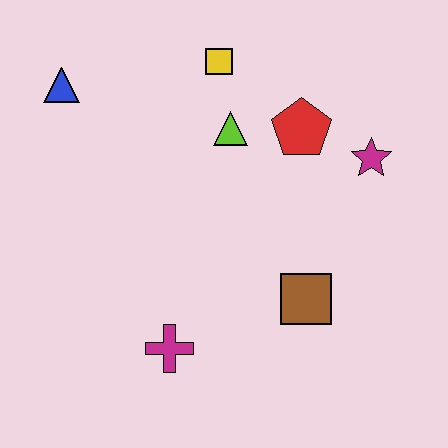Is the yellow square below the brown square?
No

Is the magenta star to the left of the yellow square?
No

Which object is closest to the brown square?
The magenta cross is closest to the brown square.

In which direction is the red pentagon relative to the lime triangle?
The red pentagon is to the right of the lime triangle.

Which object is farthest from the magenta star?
The blue triangle is farthest from the magenta star.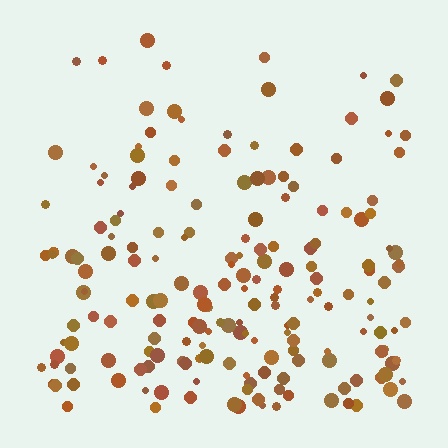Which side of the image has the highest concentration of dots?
The bottom.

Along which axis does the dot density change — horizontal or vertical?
Vertical.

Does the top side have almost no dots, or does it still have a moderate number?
Still a moderate number, just noticeably fewer than the bottom.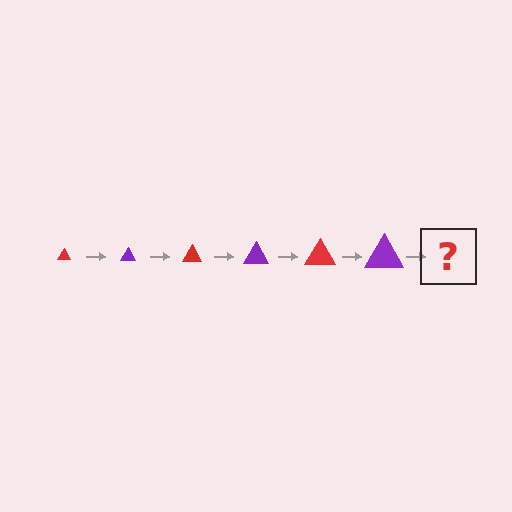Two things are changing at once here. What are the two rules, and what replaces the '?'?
The two rules are that the triangle grows larger each step and the color cycles through red and purple. The '?' should be a red triangle, larger than the previous one.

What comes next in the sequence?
The next element should be a red triangle, larger than the previous one.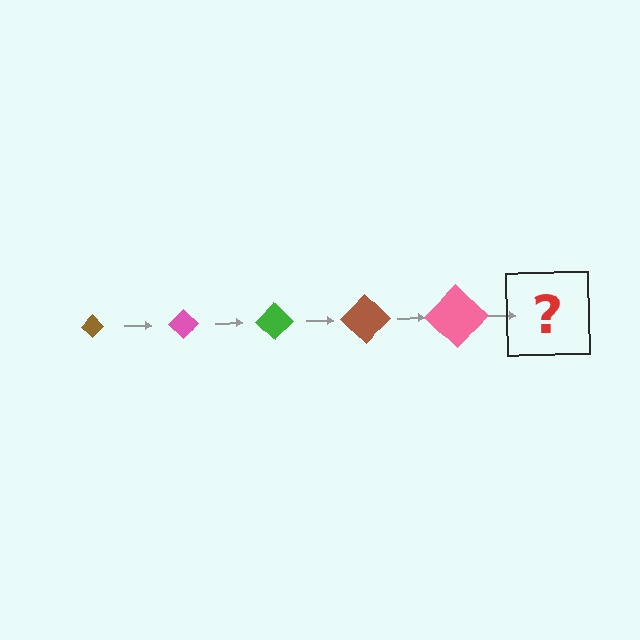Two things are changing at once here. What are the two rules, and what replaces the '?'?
The two rules are that the diamond grows larger each step and the color cycles through brown, pink, and green. The '?' should be a green diamond, larger than the previous one.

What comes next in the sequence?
The next element should be a green diamond, larger than the previous one.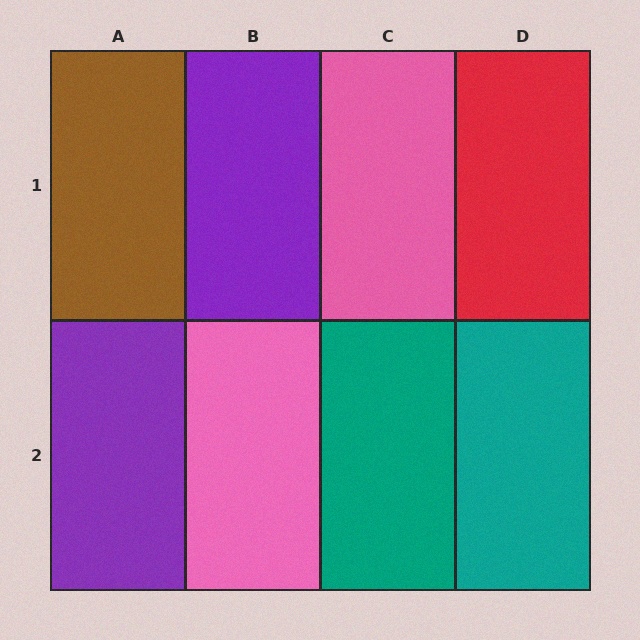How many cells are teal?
2 cells are teal.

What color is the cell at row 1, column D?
Red.